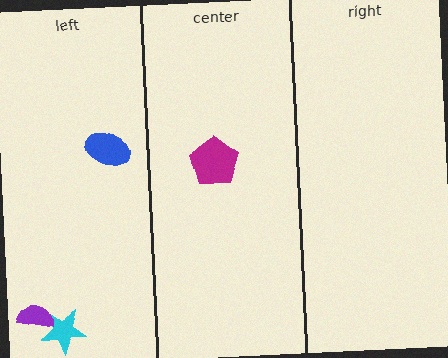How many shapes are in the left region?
3.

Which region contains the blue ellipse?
The left region.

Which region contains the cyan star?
The left region.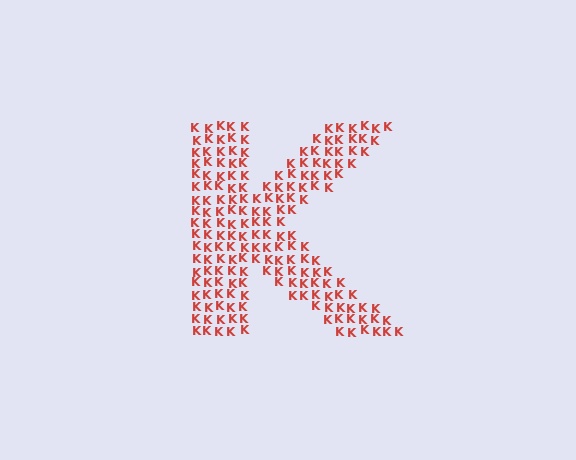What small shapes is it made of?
It is made of small letter K's.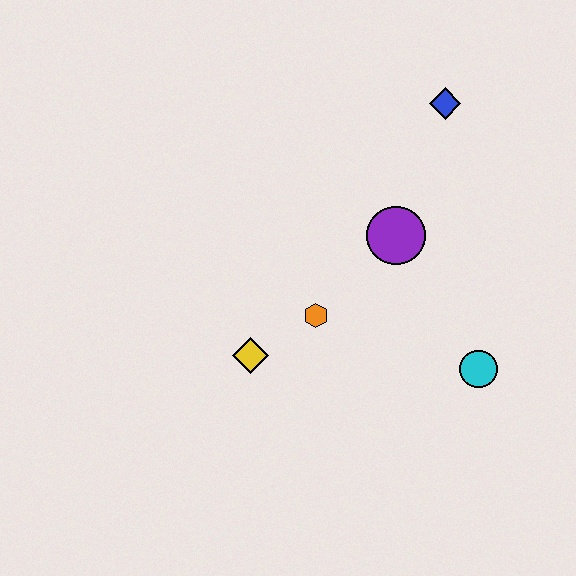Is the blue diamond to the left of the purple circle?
No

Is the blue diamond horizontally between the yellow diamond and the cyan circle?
Yes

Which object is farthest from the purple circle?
The yellow diamond is farthest from the purple circle.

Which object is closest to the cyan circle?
The purple circle is closest to the cyan circle.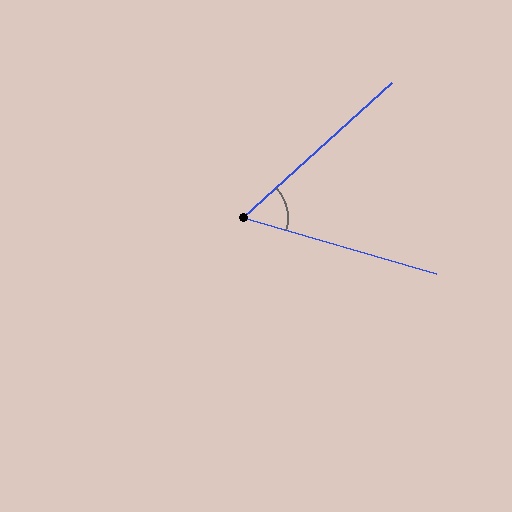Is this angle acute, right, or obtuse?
It is acute.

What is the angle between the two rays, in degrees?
Approximately 58 degrees.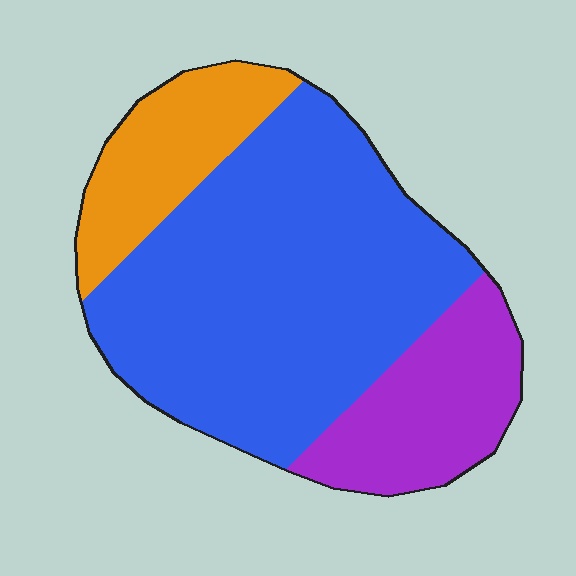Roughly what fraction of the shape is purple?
Purple covers 20% of the shape.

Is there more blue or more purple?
Blue.